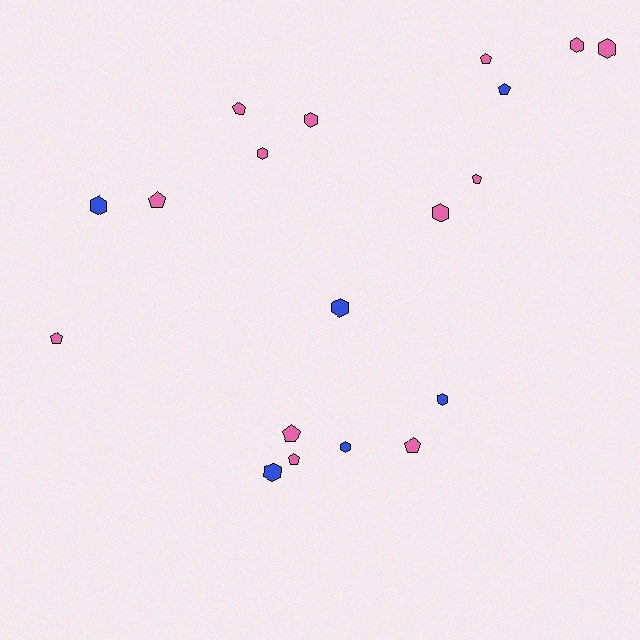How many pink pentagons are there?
There are 8 pink pentagons.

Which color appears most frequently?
Pink, with 13 objects.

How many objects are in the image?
There are 19 objects.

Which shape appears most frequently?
Hexagon, with 10 objects.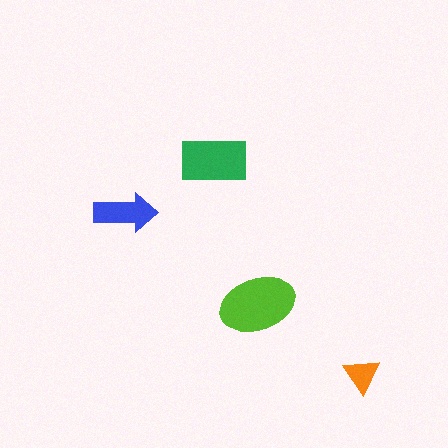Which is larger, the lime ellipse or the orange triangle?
The lime ellipse.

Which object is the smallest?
The orange triangle.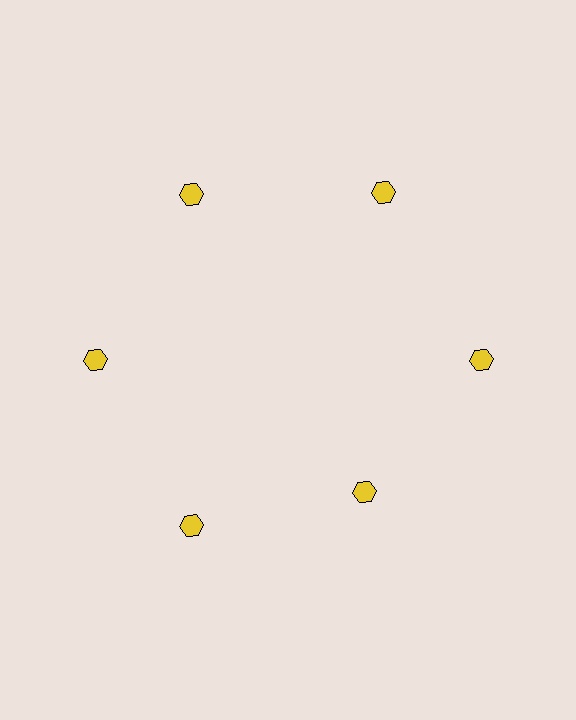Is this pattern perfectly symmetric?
No. The 6 yellow hexagons are arranged in a ring, but one element near the 5 o'clock position is pulled inward toward the center, breaking the 6-fold rotational symmetry.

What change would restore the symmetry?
The symmetry would be restored by moving it outward, back onto the ring so that all 6 hexagons sit at equal angles and equal distance from the center.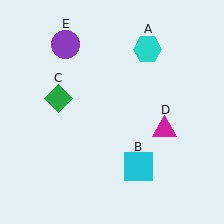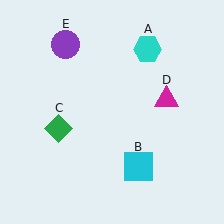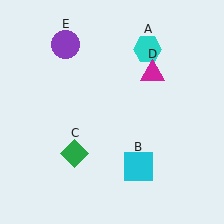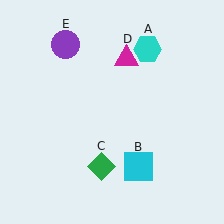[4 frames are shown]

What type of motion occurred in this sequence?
The green diamond (object C), magenta triangle (object D) rotated counterclockwise around the center of the scene.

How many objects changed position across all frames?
2 objects changed position: green diamond (object C), magenta triangle (object D).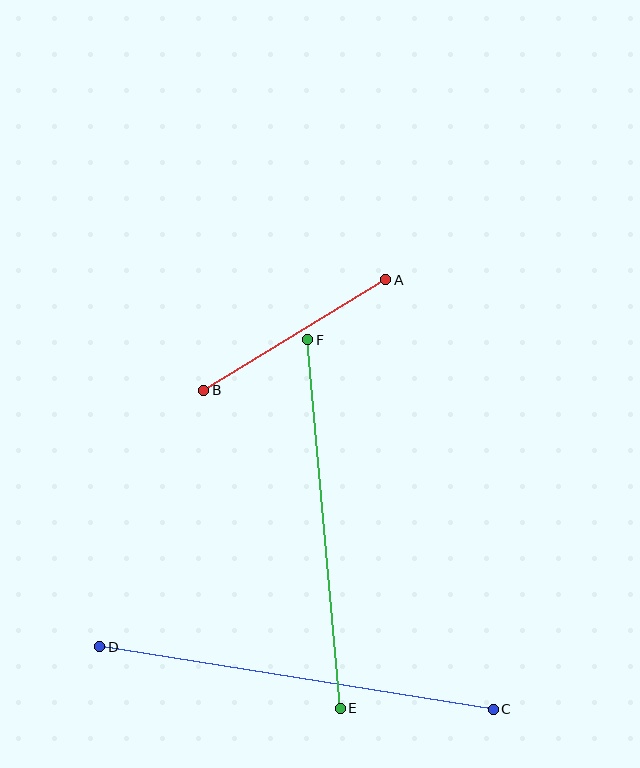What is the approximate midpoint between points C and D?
The midpoint is at approximately (297, 678) pixels.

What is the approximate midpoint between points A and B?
The midpoint is at approximately (295, 335) pixels.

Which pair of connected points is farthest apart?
Points C and D are farthest apart.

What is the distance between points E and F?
The distance is approximately 370 pixels.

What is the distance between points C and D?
The distance is approximately 398 pixels.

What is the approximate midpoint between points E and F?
The midpoint is at approximately (324, 524) pixels.